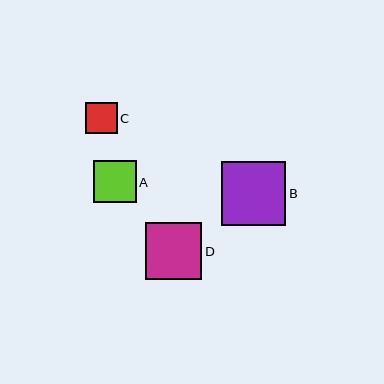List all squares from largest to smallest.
From largest to smallest: B, D, A, C.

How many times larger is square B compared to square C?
Square B is approximately 2.0 times the size of square C.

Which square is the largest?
Square B is the largest with a size of approximately 64 pixels.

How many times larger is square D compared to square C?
Square D is approximately 1.8 times the size of square C.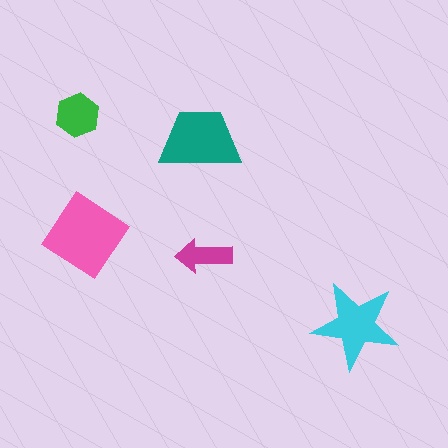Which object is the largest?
The pink diamond.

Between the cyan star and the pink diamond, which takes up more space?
The pink diamond.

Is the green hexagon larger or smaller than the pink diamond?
Smaller.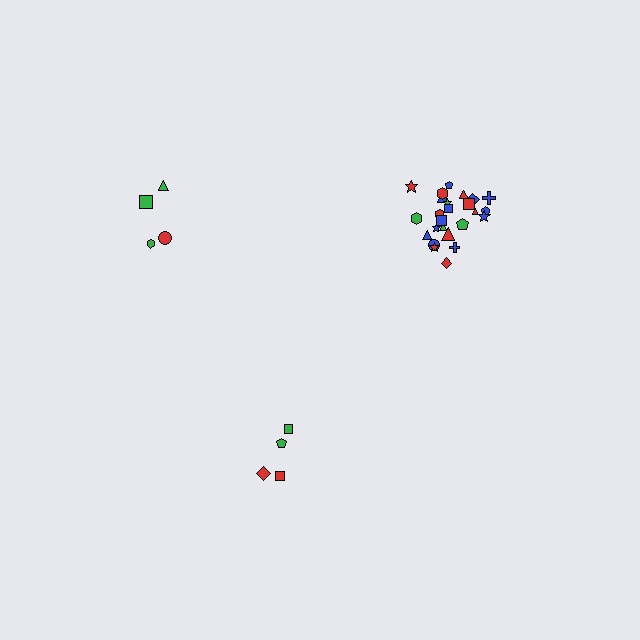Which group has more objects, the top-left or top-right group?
The top-right group.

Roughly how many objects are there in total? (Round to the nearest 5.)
Roughly 35 objects in total.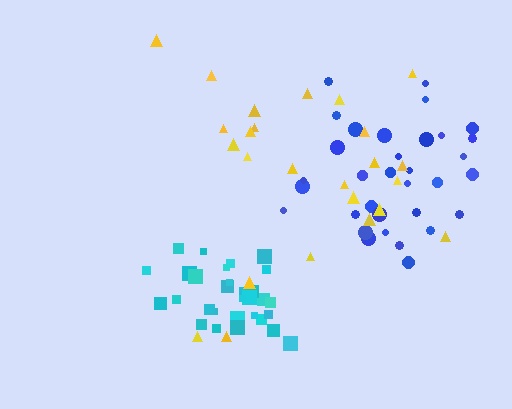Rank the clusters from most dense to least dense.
cyan, blue, yellow.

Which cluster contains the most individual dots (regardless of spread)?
Blue (33).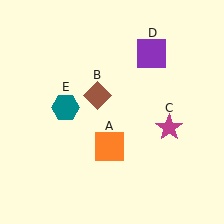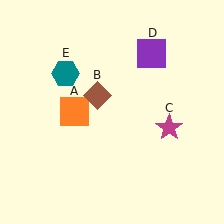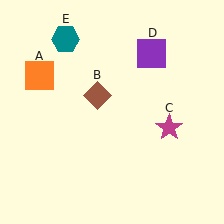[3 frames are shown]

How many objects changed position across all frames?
2 objects changed position: orange square (object A), teal hexagon (object E).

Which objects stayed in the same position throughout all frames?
Brown diamond (object B) and magenta star (object C) and purple square (object D) remained stationary.